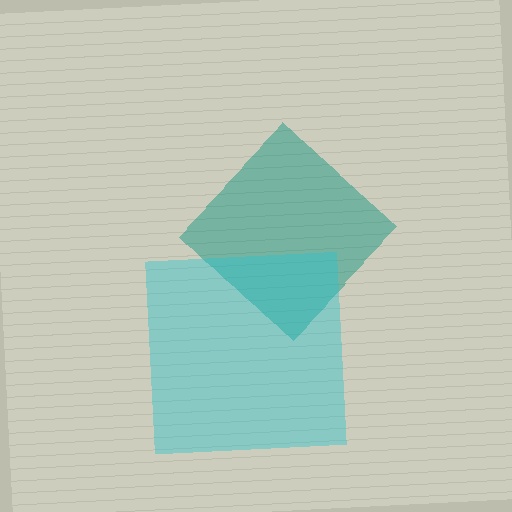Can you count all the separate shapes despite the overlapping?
Yes, there are 2 separate shapes.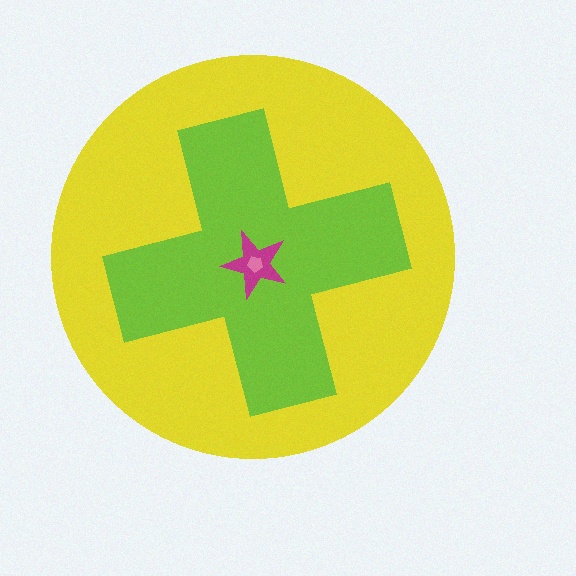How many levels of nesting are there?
4.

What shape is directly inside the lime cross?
The magenta star.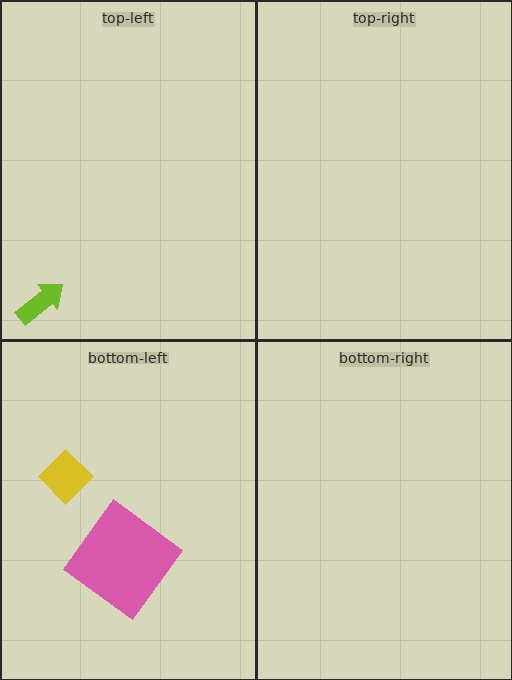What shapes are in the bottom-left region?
The yellow diamond, the pink diamond.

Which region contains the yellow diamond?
The bottom-left region.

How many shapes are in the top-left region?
1.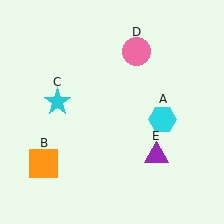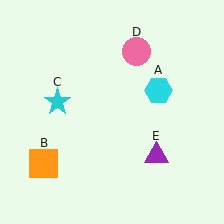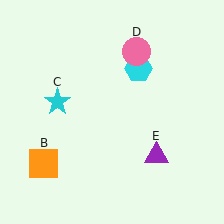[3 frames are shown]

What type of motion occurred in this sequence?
The cyan hexagon (object A) rotated counterclockwise around the center of the scene.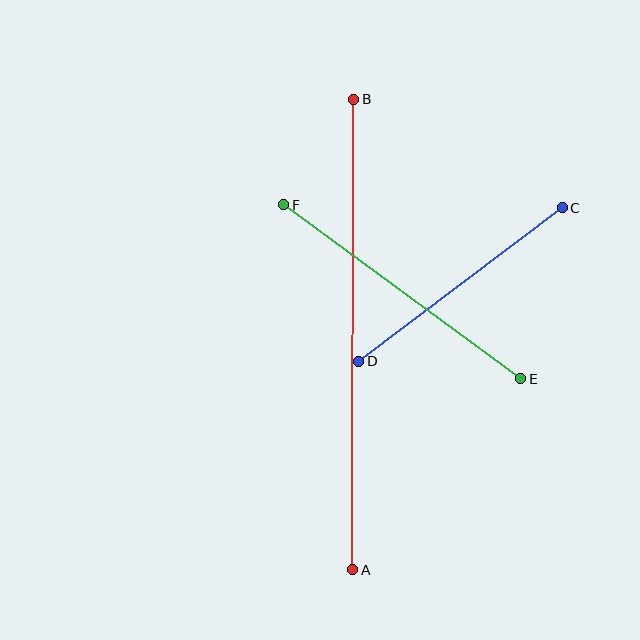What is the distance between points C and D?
The distance is approximately 255 pixels.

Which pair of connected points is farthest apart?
Points A and B are farthest apart.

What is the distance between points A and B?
The distance is approximately 470 pixels.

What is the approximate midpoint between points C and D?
The midpoint is at approximately (461, 285) pixels.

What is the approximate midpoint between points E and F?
The midpoint is at approximately (402, 292) pixels.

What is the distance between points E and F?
The distance is approximately 294 pixels.